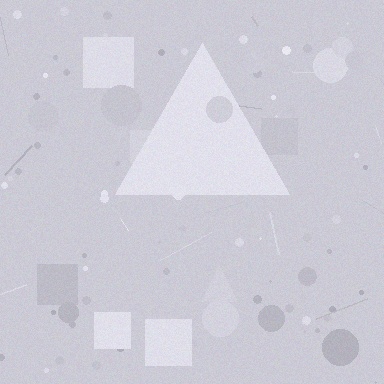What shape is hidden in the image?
A triangle is hidden in the image.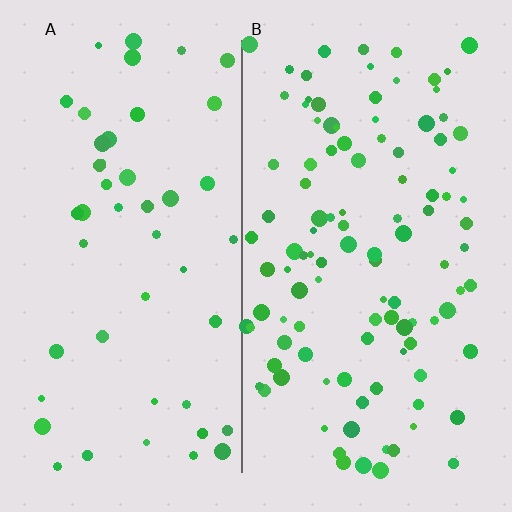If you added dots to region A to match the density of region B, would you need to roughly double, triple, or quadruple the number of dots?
Approximately double.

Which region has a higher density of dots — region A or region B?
B (the right).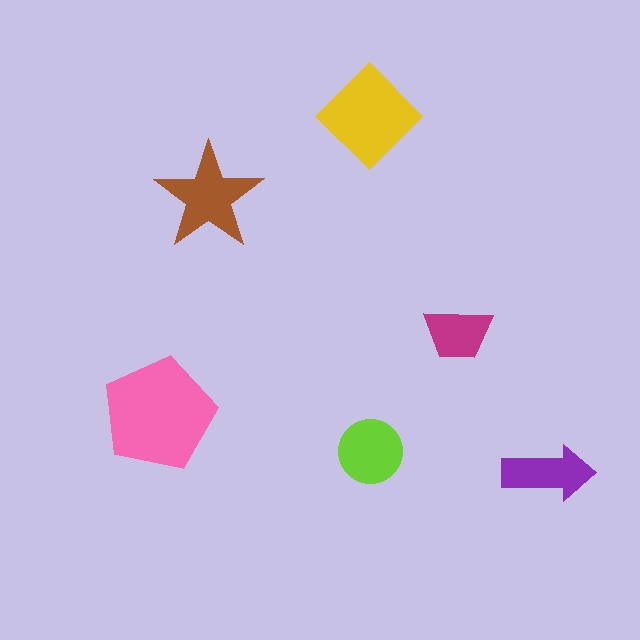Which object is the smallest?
The magenta trapezoid.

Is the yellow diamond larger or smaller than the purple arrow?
Larger.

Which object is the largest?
The pink pentagon.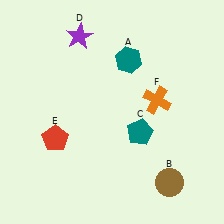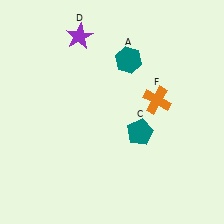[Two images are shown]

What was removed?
The red pentagon (E), the brown circle (B) were removed in Image 2.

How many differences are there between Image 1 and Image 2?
There are 2 differences between the two images.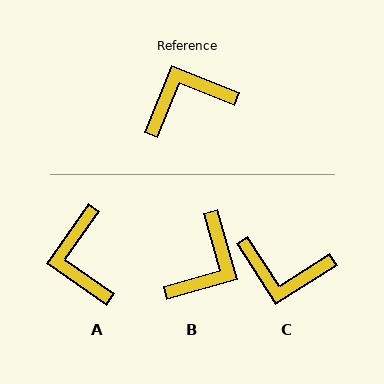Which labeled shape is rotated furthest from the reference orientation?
C, about 145 degrees away.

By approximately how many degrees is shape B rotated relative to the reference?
Approximately 142 degrees clockwise.